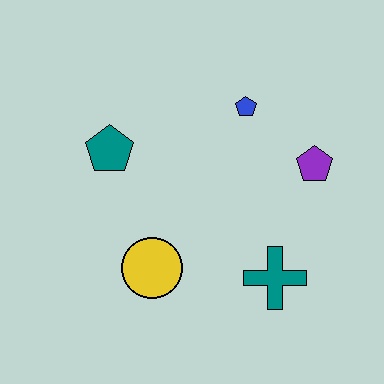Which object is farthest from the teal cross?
The teal pentagon is farthest from the teal cross.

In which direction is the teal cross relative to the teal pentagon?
The teal cross is to the right of the teal pentagon.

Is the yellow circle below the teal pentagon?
Yes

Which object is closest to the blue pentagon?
The purple pentagon is closest to the blue pentagon.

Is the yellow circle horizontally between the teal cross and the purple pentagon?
No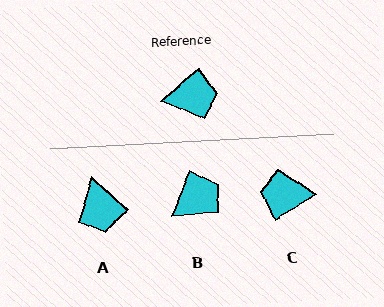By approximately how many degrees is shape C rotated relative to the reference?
Approximately 170 degrees counter-clockwise.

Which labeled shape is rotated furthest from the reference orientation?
C, about 170 degrees away.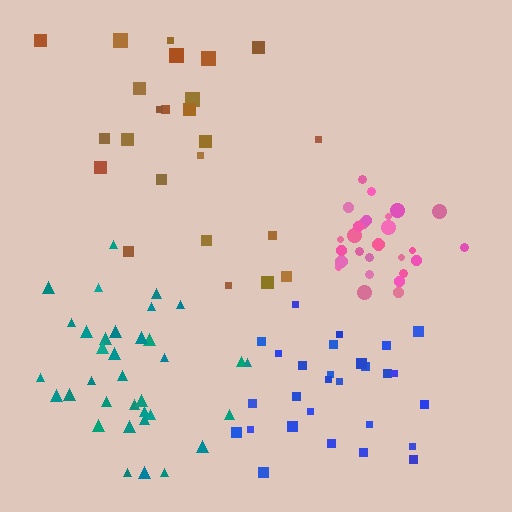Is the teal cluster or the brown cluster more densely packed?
Teal.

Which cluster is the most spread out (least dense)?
Brown.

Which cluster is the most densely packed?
Pink.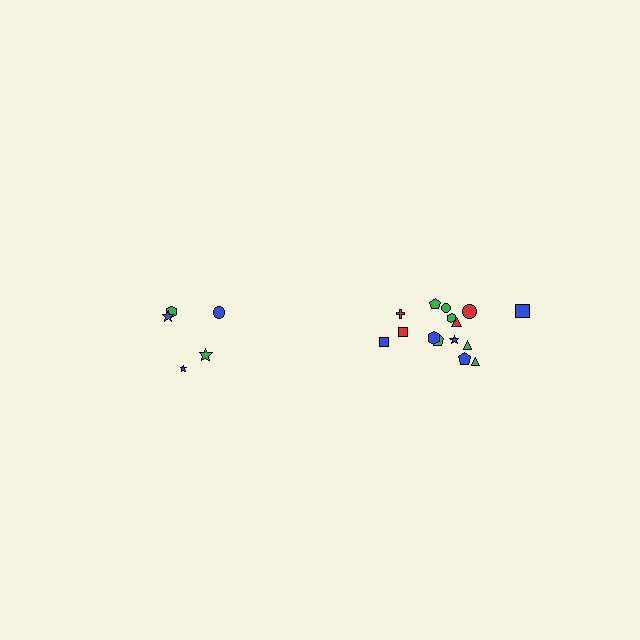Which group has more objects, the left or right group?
The right group.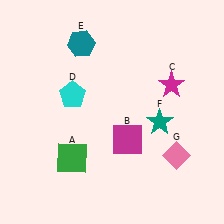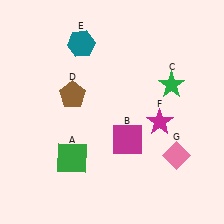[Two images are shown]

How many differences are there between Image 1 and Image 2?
There are 3 differences between the two images.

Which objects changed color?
C changed from magenta to green. D changed from cyan to brown. F changed from teal to magenta.